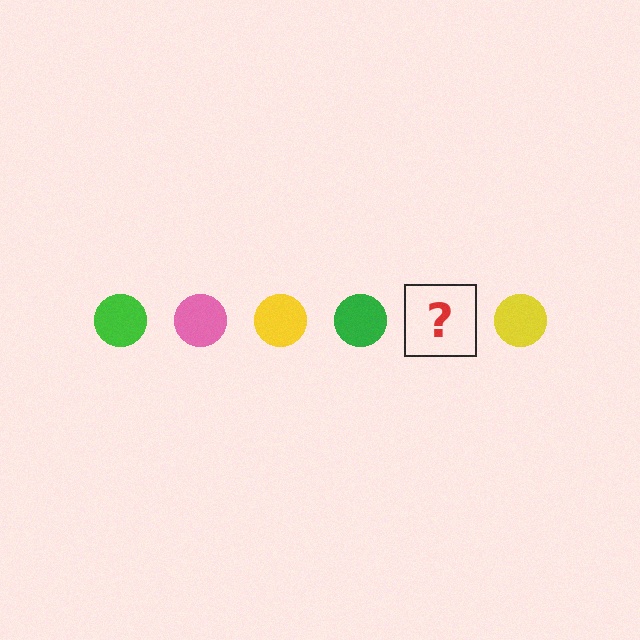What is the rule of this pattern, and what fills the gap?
The rule is that the pattern cycles through green, pink, yellow circles. The gap should be filled with a pink circle.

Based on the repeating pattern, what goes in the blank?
The blank should be a pink circle.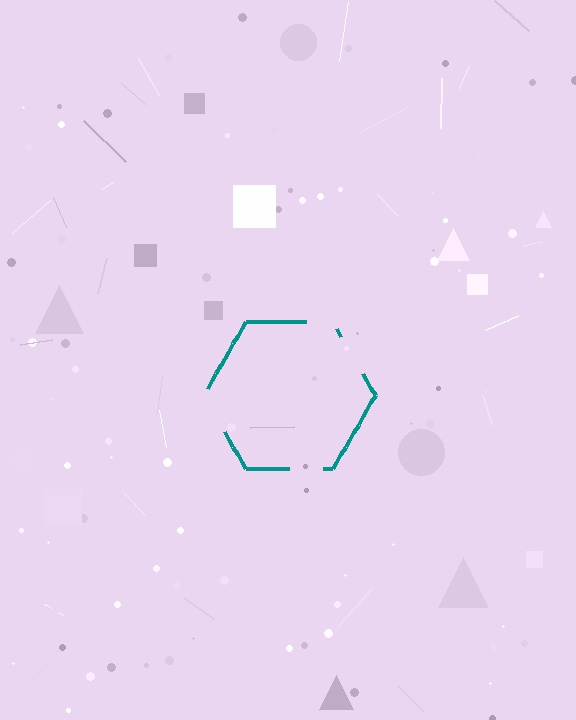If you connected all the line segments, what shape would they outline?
They would outline a hexagon.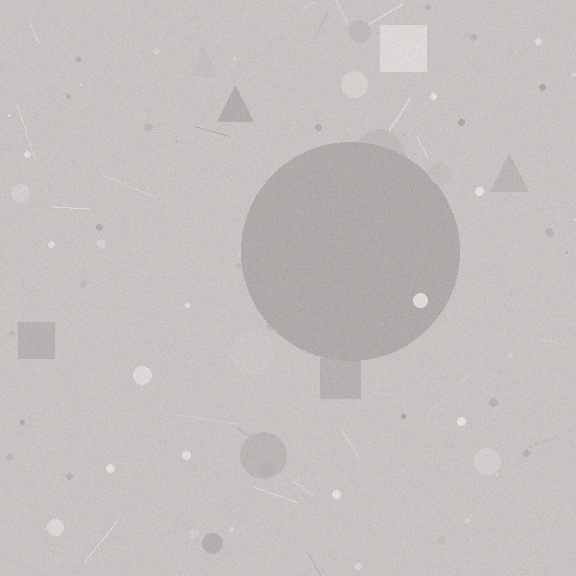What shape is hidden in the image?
A circle is hidden in the image.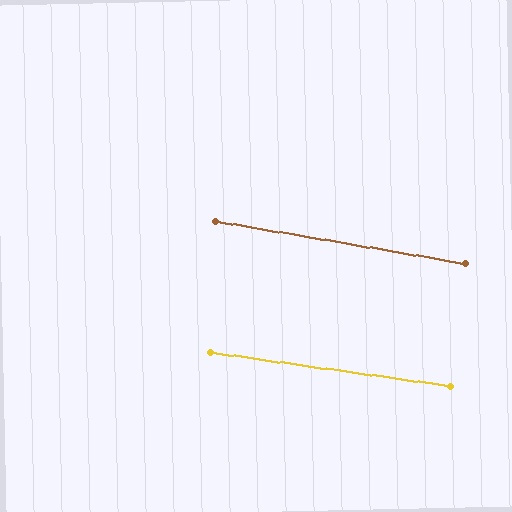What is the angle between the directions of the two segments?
Approximately 2 degrees.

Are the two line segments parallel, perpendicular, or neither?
Parallel — their directions differ by only 1.8°.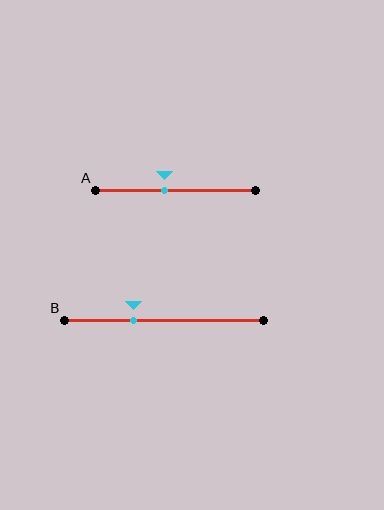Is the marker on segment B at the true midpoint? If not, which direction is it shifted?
No, the marker on segment B is shifted to the left by about 16% of the segment length.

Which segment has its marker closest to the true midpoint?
Segment A has its marker closest to the true midpoint.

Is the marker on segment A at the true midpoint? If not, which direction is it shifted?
No, the marker on segment A is shifted to the left by about 7% of the segment length.